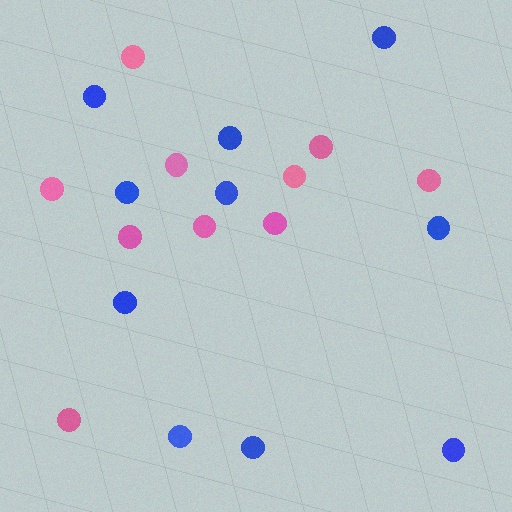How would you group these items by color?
There are 2 groups: one group of pink circles (10) and one group of blue circles (10).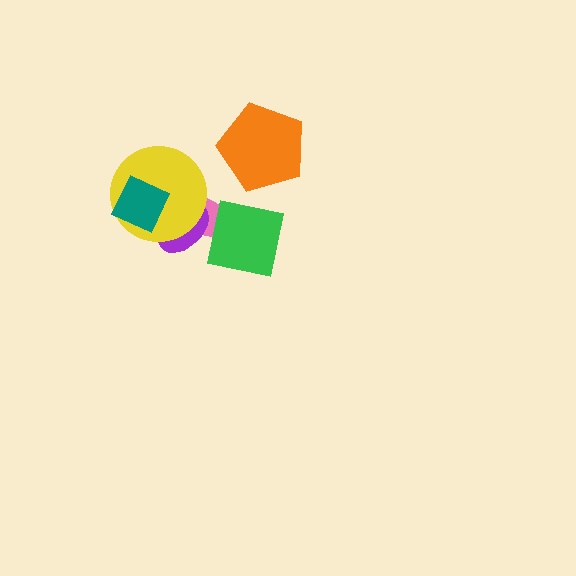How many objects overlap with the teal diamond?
2 objects overlap with the teal diamond.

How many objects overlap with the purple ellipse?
4 objects overlap with the purple ellipse.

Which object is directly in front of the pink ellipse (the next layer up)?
The purple ellipse is directly in front of the pink ellipse.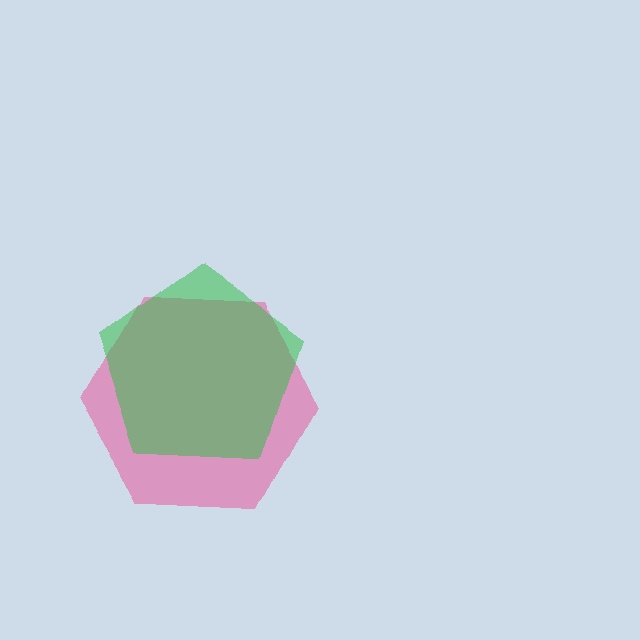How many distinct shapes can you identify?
There are 2 distinct shapes: a pink hexagon, a green pentagon.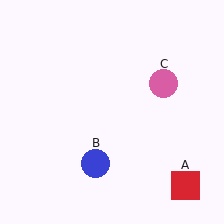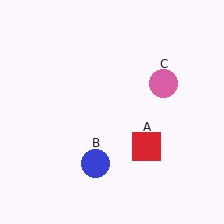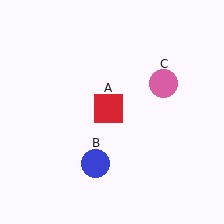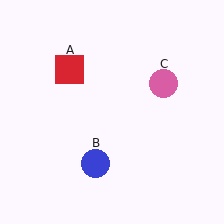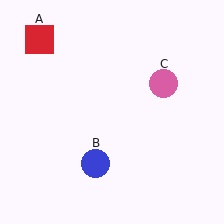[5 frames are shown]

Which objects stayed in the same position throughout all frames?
Blue circle (object B) and pink circle (object C) remained stationary.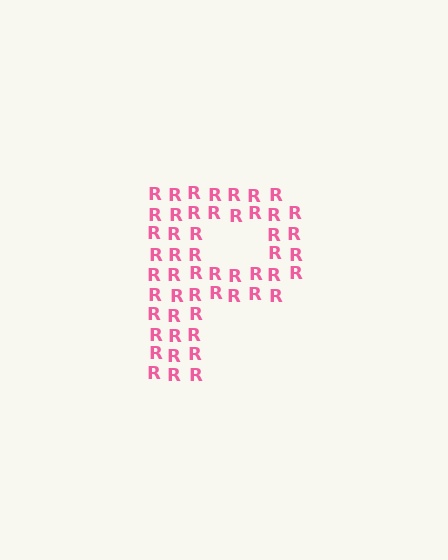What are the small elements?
The small elements are letter R's.